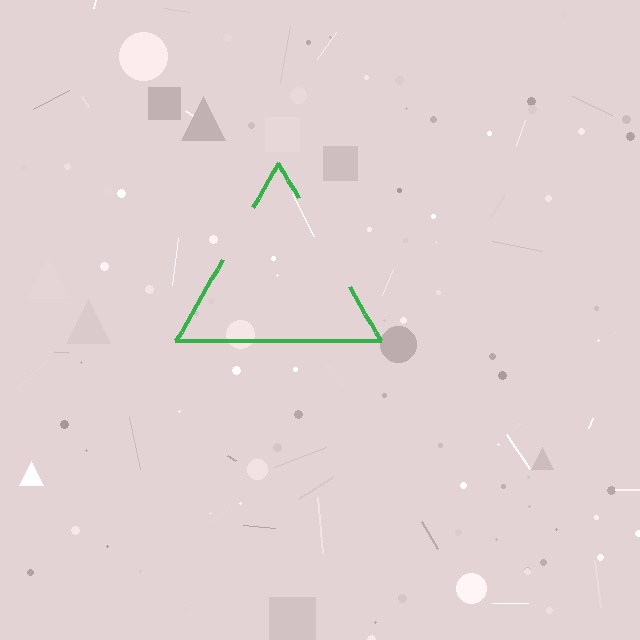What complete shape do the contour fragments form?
The contour fragments form a triangle.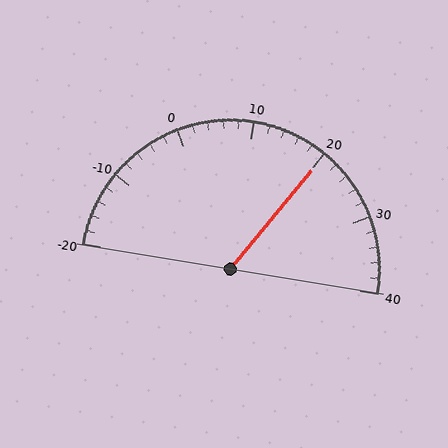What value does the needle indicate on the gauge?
The needle indicates approximately 20.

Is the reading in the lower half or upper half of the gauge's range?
The reading is in the upper half of the range (-20 to 40).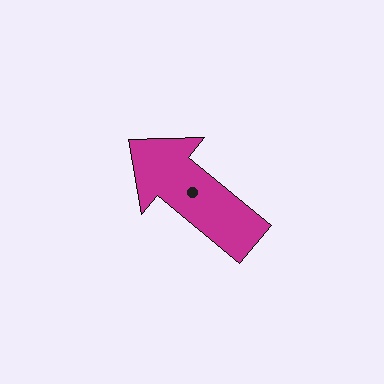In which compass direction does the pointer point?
Northwest.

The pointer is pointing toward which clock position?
Roughly 10 o'clock.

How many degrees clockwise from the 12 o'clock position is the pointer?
Approximately 310 degrees.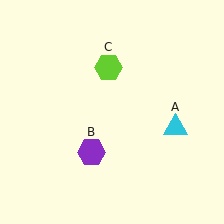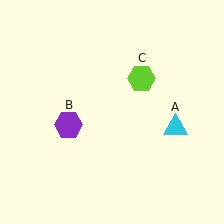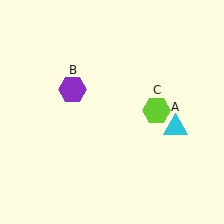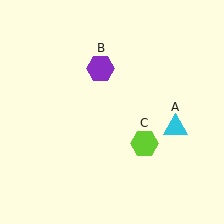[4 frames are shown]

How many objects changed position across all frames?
2 objects changed position: purple hexagon (object B), lime hexagon (object C).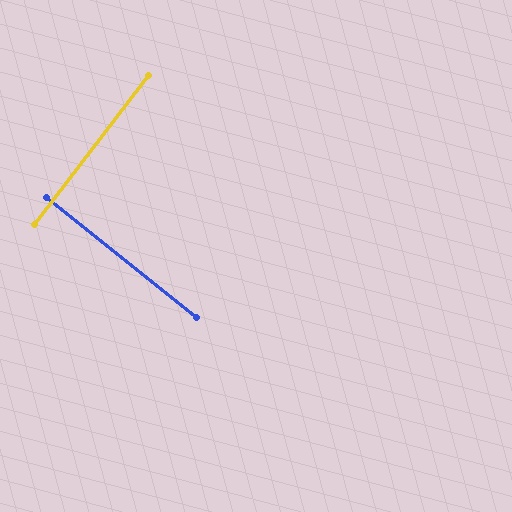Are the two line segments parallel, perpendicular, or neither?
Perpendicular — they meet at approximately 89°.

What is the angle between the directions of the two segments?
Approximately 89 degrees.